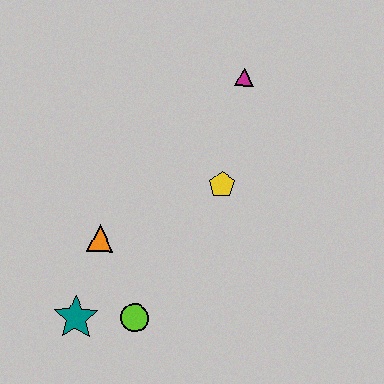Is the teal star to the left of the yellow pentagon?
Yes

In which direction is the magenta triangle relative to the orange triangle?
The magenta triangle is above the orange triangle.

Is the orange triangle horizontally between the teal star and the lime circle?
Yes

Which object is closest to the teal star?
The lime circle is closest to the teal star.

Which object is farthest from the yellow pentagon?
The teal star is farthest from the yellow pentagon.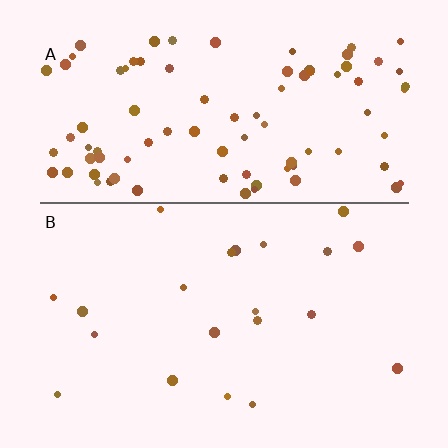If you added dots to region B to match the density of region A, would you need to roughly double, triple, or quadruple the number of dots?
Approximately quadruple.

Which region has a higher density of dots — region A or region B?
A (the top).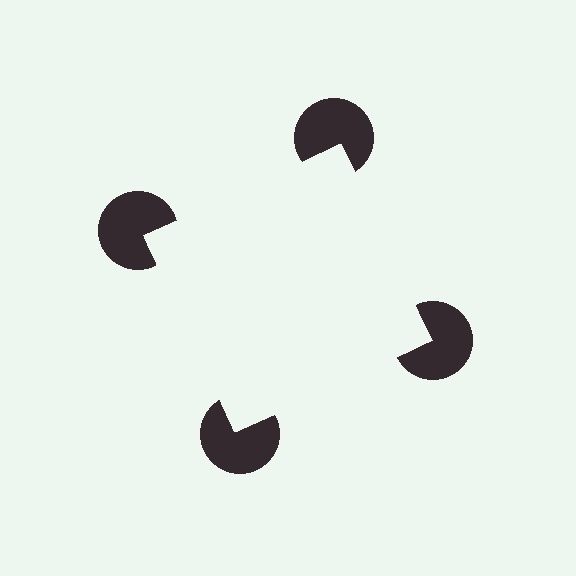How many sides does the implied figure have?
4 sides.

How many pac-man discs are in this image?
There are 4 — one at each vertex of the illusory square.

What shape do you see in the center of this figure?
An illusory square — its edges are inferred from the aligned wedge cuts in the pac-man discs, not physically drawn.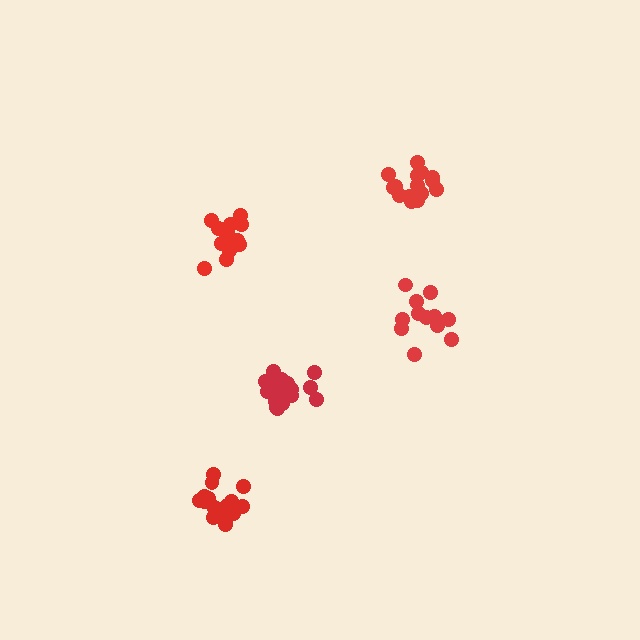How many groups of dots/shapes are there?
There are 5 groups.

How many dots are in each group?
Group 1: 18 dots, Group 2: 16 dots, Group 3: 19 dots, Group 4: 14 dots, Group 5: 13 dots (80 total).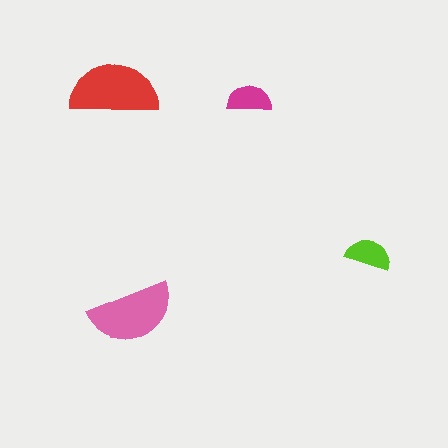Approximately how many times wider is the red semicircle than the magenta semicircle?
About 2 times wider.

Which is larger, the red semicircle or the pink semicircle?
The red one.